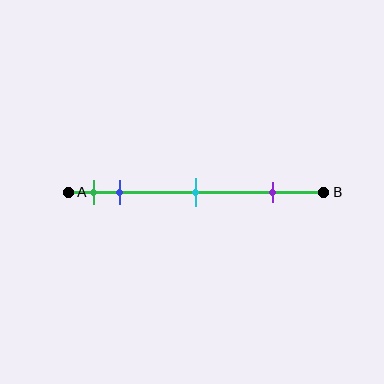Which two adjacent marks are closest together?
The green and blue marks are the closest adjacent pair.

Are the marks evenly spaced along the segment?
No, the marks are not evenly spaced.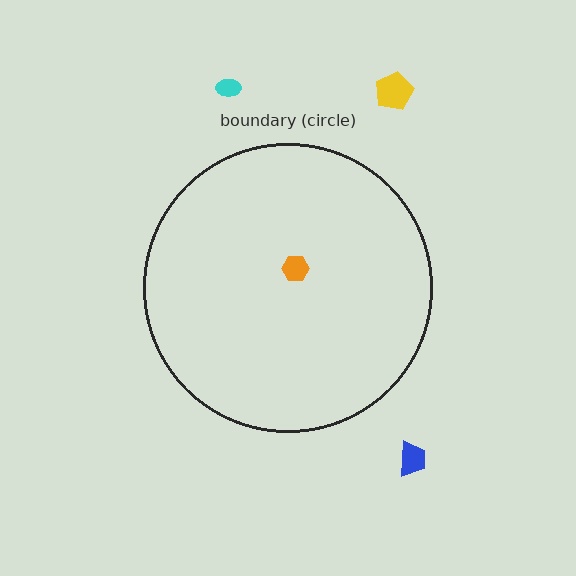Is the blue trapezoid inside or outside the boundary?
Outside.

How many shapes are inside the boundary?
1 inside, 3 outside.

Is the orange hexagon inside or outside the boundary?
Inside.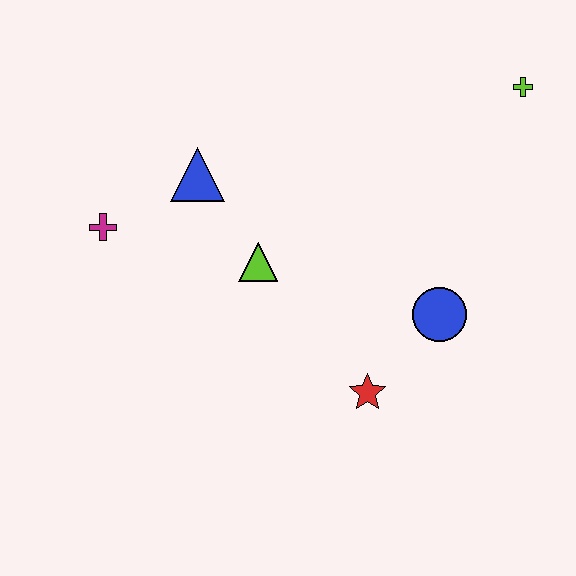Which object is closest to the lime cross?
The blue circle is closest to the lime cross.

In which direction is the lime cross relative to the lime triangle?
The lime cross is to the right of the lime triangle.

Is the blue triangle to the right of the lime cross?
No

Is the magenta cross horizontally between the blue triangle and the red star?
No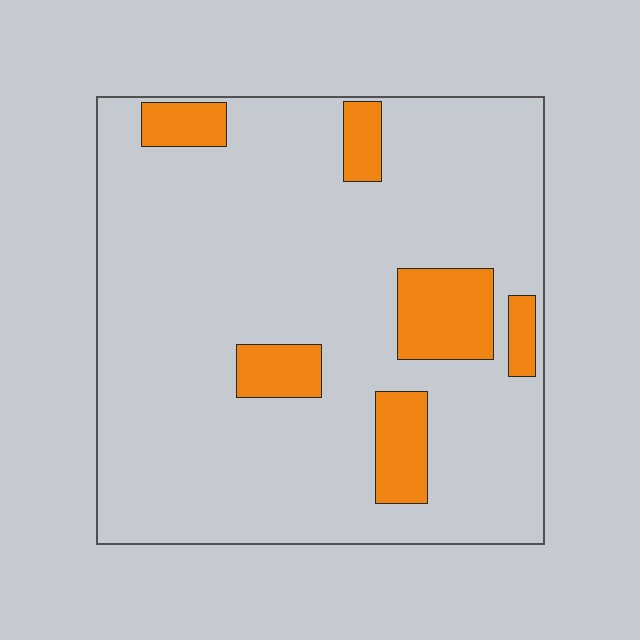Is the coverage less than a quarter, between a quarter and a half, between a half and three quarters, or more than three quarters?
Less than a quarter.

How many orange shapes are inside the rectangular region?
6.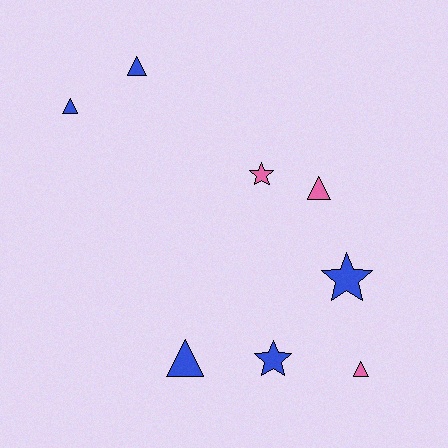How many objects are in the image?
There are 8 objects.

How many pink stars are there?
There is 1 pink star.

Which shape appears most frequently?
Triangle, with 5 objects.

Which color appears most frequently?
Blue, with 5 objects.